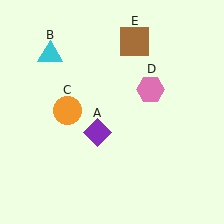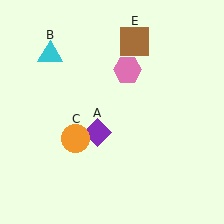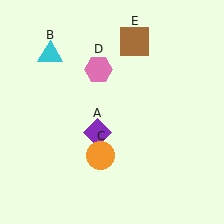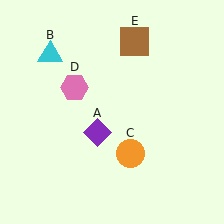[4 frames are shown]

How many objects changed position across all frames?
2 objects changed position: orange circle (object C), pink hexagon (object D).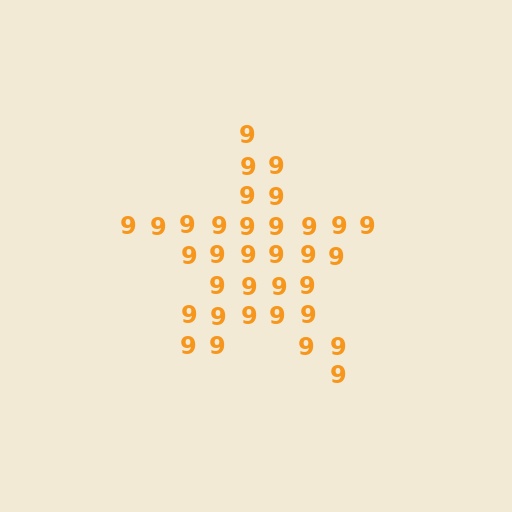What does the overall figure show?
The overall figure shows a star.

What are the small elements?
The small elements are digit 9's.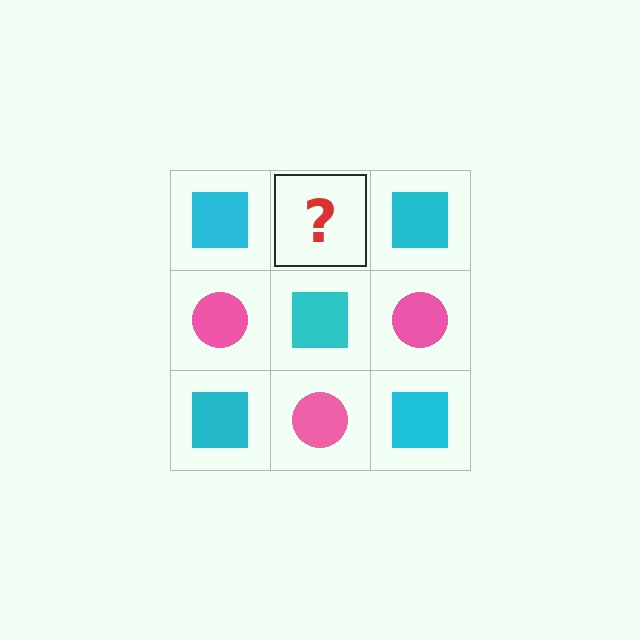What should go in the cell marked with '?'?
The missing cell should contain a pink circle.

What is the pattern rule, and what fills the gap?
The rule is that it alternates cyan square and pink circle in a checkerboard pattern. The gap should be filled with a pink circle.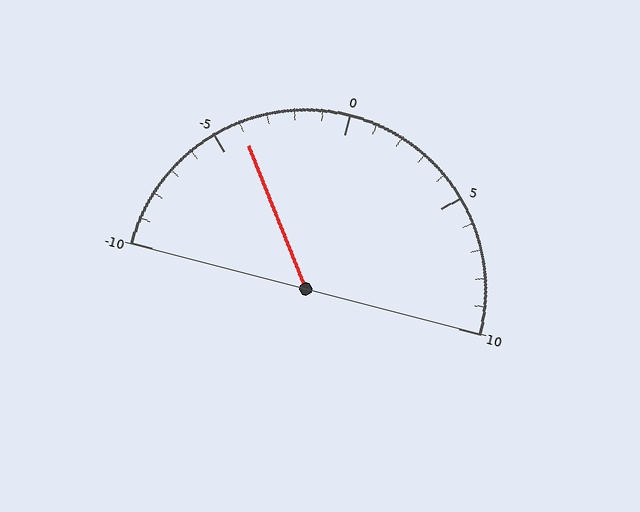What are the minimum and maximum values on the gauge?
The gauge ranges from -10 to 10.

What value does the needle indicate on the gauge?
The needle indicates approximately -4.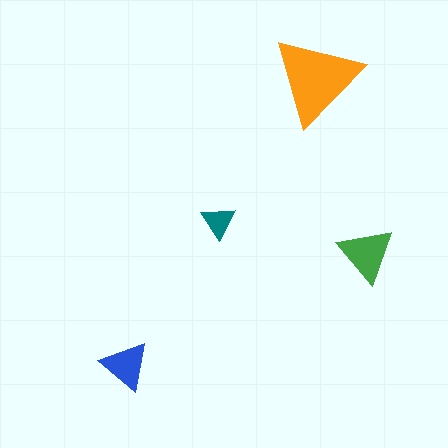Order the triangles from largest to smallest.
the orange one, the green one, the blue one, the teal one.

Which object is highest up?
The orange triangle is topmost.